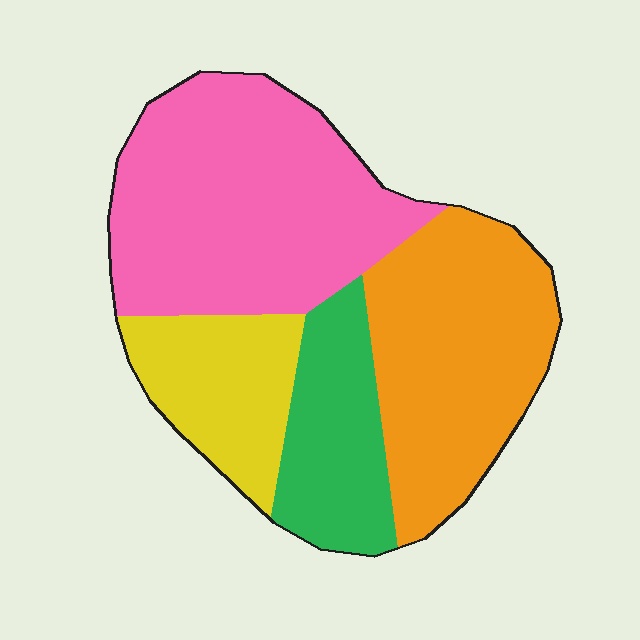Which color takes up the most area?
Pink, at roughly 40%.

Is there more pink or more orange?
Pink.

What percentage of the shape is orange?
Orange takes up between a sixth and a third of the shape.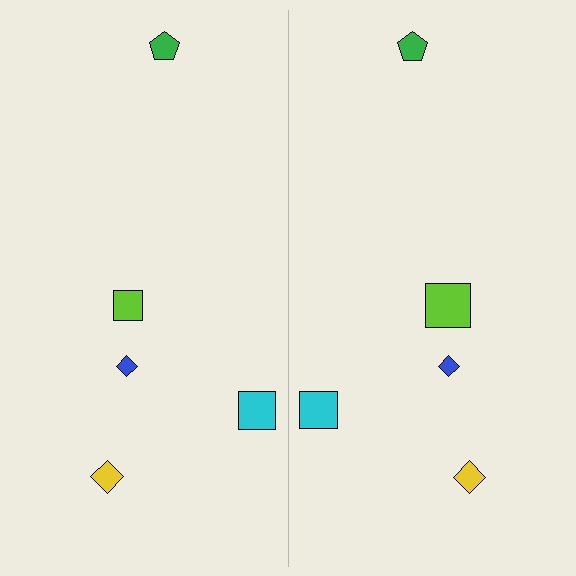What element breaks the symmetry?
The lime square on the right side has a different size than its mirror counterpart.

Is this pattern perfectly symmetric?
No, the pattern is not perfectly symmetric. The lime square on the right side has a different size than its mirror counterpart.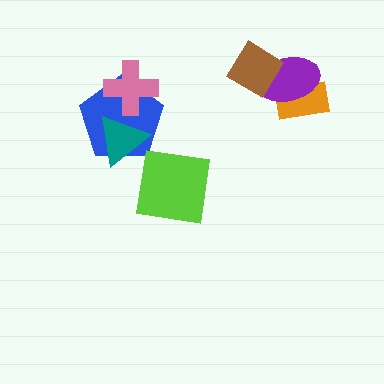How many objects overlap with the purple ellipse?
2 objects overlap with the purple ellipse.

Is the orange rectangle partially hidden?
Yes, it is partially covered by another shape.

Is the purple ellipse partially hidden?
Yes, it is partially covered by another shape.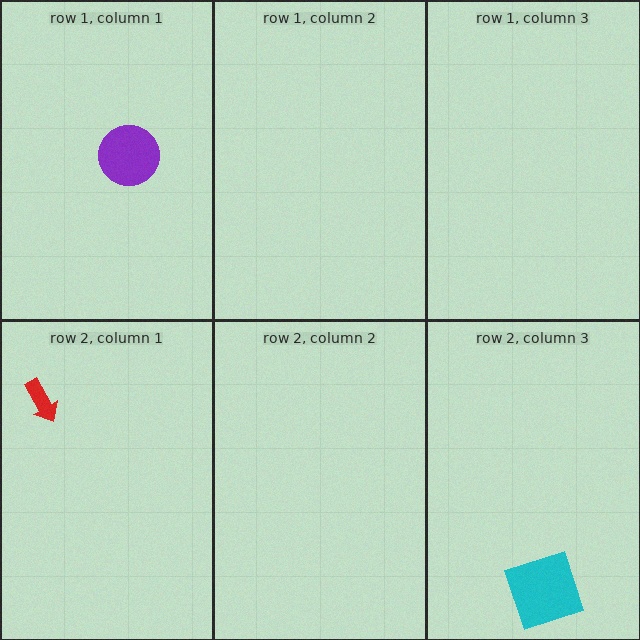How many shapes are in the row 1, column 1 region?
1.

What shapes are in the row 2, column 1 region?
The red arrow.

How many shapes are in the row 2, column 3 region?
1.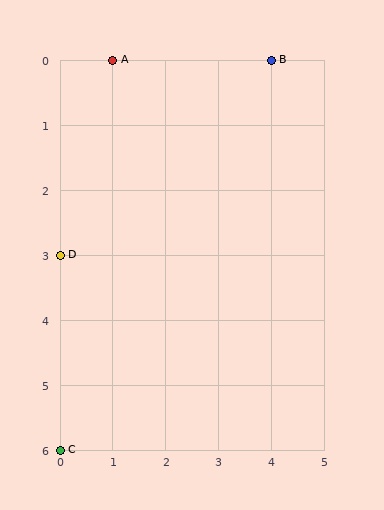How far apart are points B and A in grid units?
Points B and A are 3 columns apart.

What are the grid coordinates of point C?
Point C is at grid coordinates (0, 6).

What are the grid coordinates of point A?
Point A is at grid coordinates (1, 0).